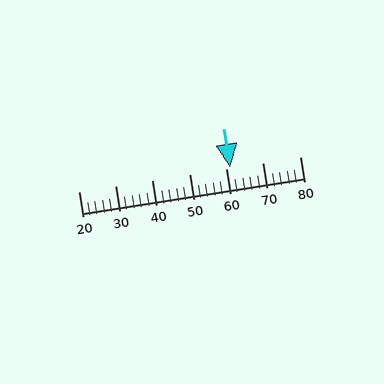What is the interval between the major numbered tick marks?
The major tick marks are spaced 10 units apart.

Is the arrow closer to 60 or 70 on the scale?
The arrow is closer to 60.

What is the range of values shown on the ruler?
The ruler shows values from 20 to 80.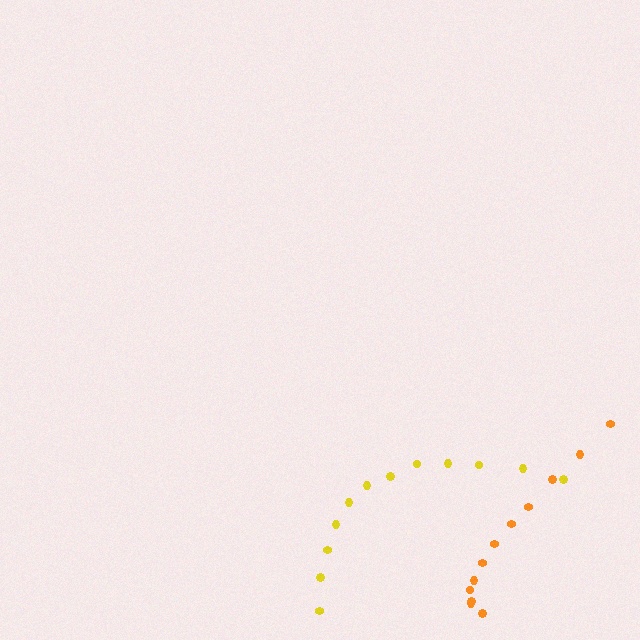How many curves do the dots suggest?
There are 2 distinct paths.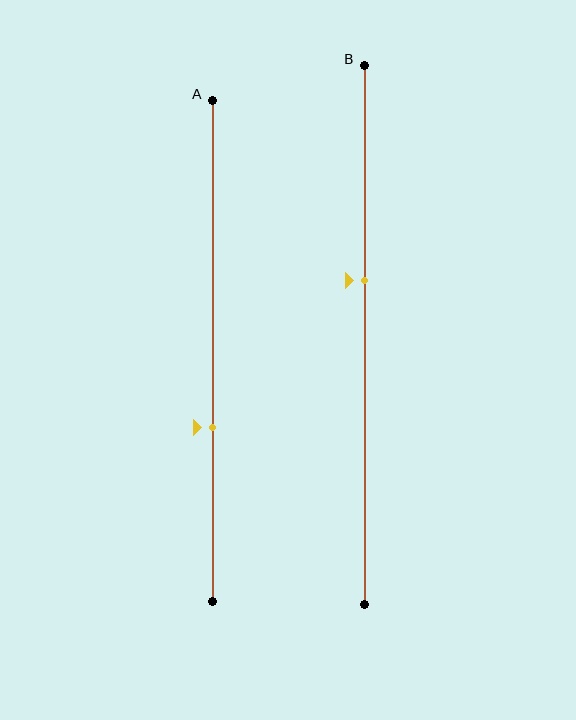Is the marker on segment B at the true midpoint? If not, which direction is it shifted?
No, the marker on segment B is shifted upward by about 10% of the segment length.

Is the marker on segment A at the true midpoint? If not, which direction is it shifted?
No, the marker on segment A is shifted downward by about 15% of the segment length.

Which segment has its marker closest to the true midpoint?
Segment B has its marker closest to the true midpoint.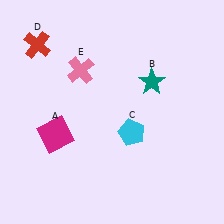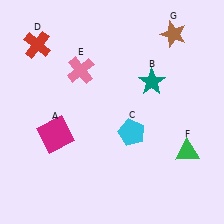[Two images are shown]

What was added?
A green triangle (F), a brown star (G) were added in Image 2.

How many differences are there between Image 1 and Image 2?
There are 2 differences between the two images.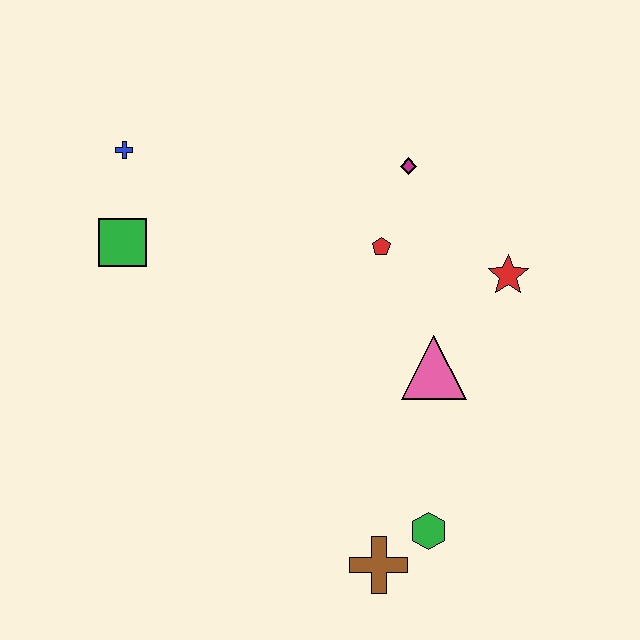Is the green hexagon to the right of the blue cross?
Yes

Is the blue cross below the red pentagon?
No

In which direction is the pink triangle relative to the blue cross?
The pink triangle is to the right of the blue cross.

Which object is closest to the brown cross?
The green hexagon is closest to the brown cross.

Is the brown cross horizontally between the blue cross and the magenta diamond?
Yes